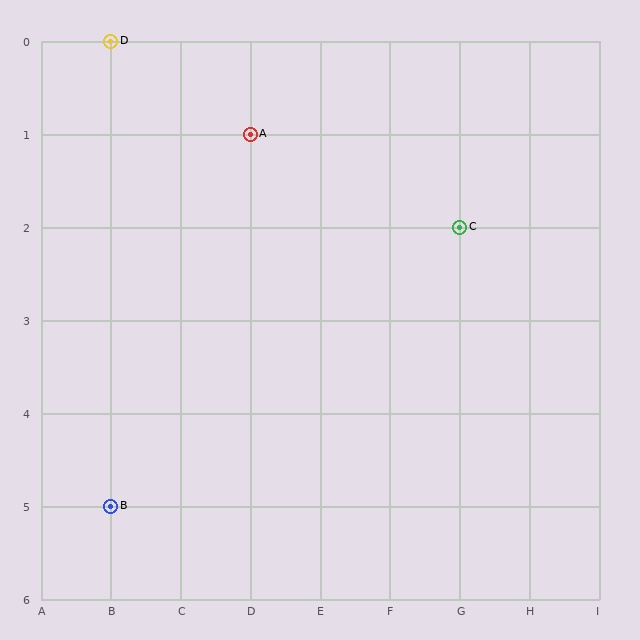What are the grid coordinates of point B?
Point B is at grid coordinates (B, 5).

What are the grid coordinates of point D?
Point D is at grid coordinates (B, 0).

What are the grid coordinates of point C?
Point C is at grid coordinates (G, 2).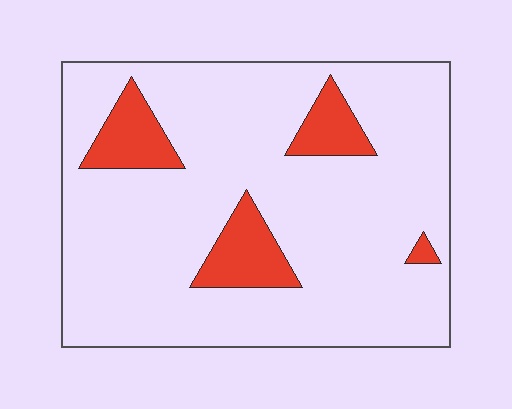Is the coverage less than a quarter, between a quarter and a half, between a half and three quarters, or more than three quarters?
Less than a quarter.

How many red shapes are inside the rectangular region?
4.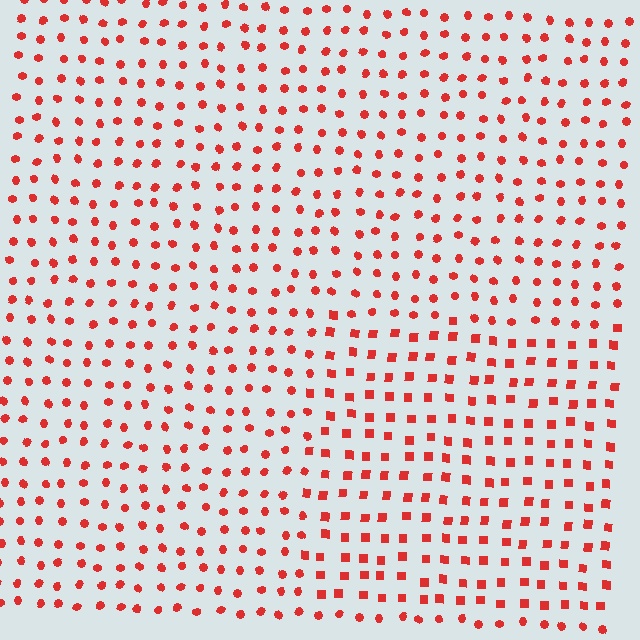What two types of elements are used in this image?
The image uses squares inside the rectangle region and circles outside it.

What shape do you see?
I see a rectangle.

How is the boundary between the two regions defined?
The boundary is defined by a change in element shape: squares inside vs. circles outside. All elements share the same color and spacing.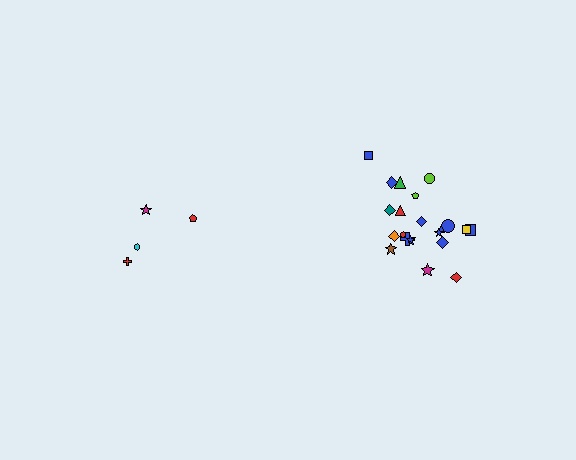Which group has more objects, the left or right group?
The right group.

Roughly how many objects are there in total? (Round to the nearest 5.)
Roughly 25 objects in total.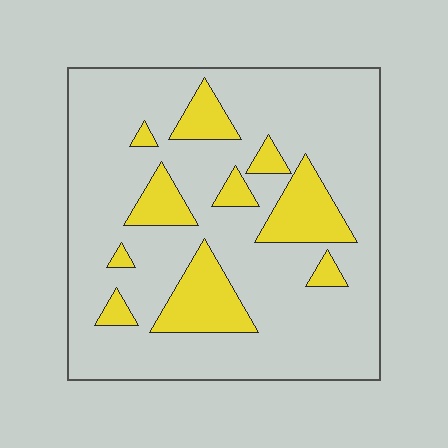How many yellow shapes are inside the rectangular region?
10.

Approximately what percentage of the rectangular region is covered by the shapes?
Approximately 20%.